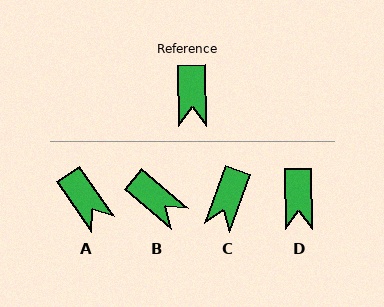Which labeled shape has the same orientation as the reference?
D.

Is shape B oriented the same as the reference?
No, it is off by about 49 degrees.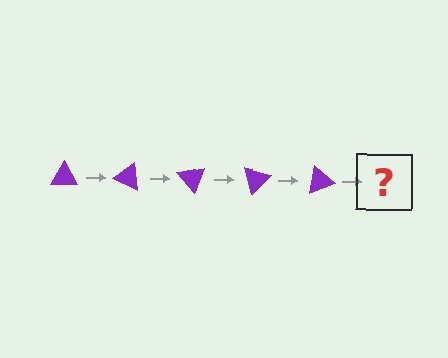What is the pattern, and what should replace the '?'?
The pattern is that the triangle rotates 25 degrees each step. The '?' should be a purple triangle rotated 125 degrees.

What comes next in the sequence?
The next element should be a purple triangle rotated 125 degrees.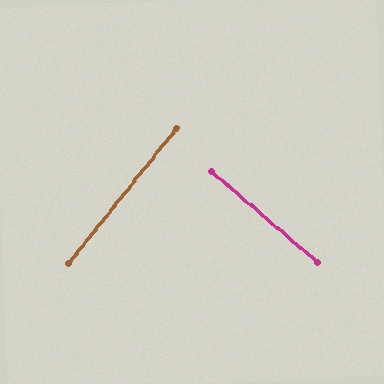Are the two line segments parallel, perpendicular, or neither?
Perpendicular — they meet at approximately 88°.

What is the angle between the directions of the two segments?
Approximately 88 degrees.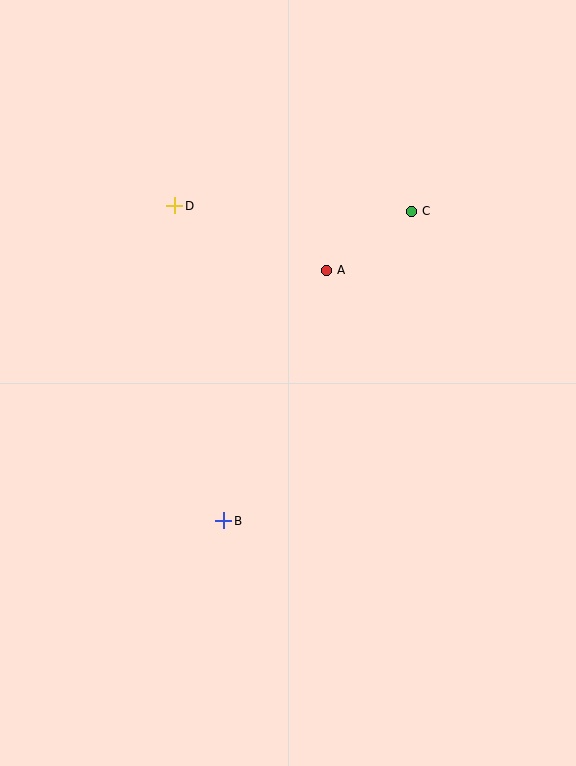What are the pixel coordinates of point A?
Point A is at (327, 270).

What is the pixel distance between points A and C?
The distance between A and C is 103 pixels.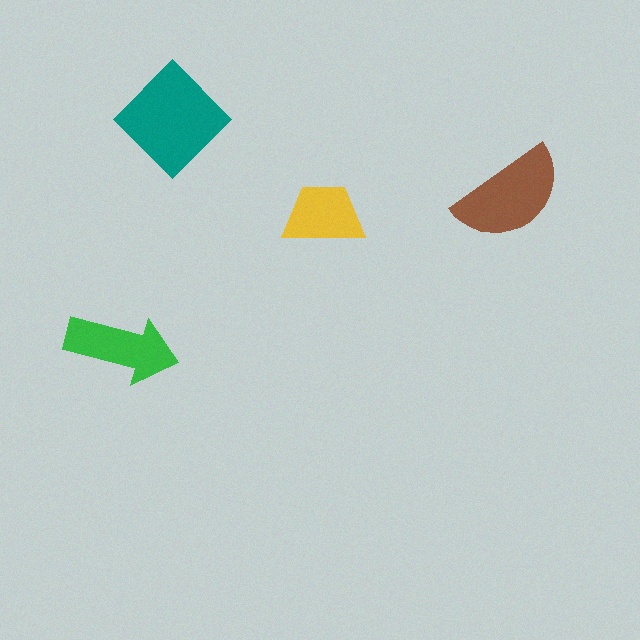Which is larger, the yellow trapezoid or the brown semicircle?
The brown semicircle.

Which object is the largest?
The teal diamond.